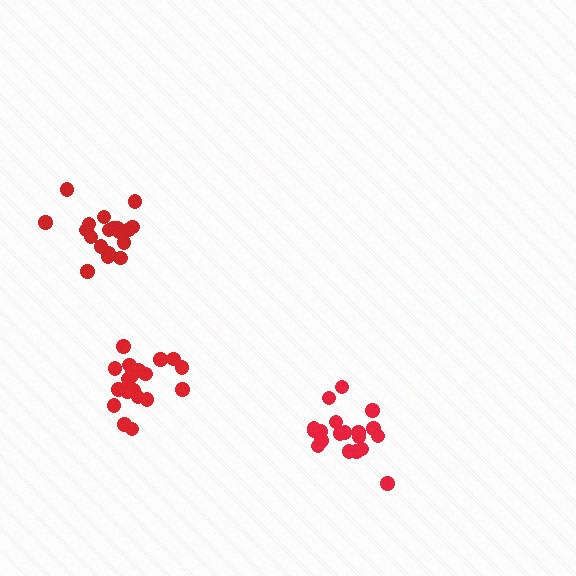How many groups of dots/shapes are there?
There are 3 groups.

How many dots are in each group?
Group 1: 19 dots, Group 2: 19 dots, Group 3: 19 dots (57 total).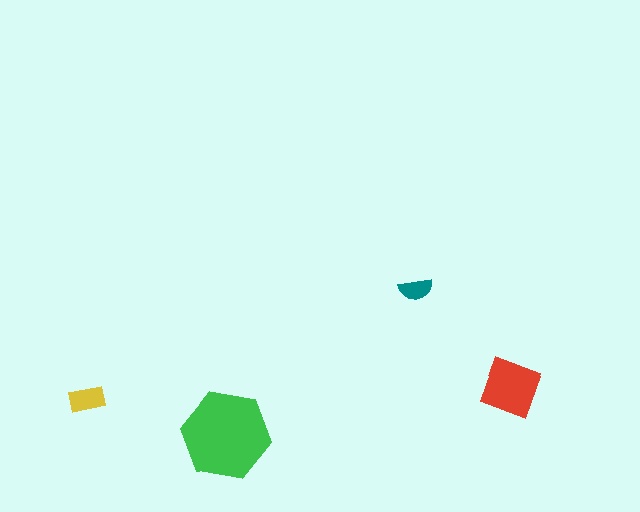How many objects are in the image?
There are 4 objects in the image.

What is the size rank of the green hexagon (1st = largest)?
1st.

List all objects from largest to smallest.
The green hexagon, the red diamond, the yellow rectangle, the teal semicircle.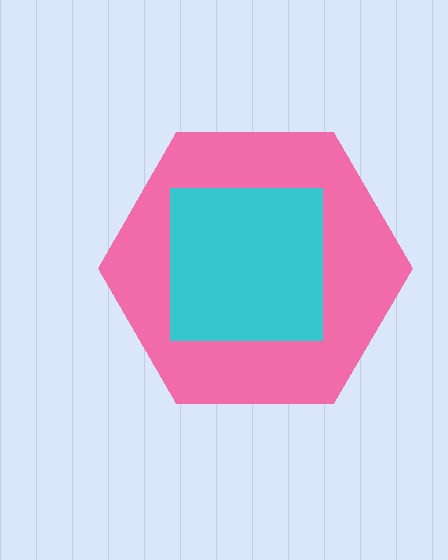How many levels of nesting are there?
2.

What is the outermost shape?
The pink hexagon.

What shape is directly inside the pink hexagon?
The cyan square.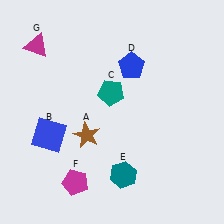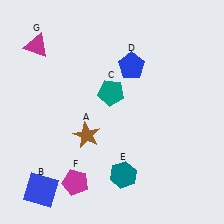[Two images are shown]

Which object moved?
The blue square (B) moved down.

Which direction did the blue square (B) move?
The blue square (B) moved down.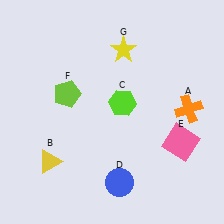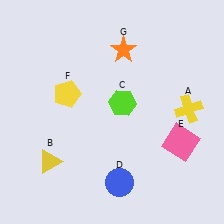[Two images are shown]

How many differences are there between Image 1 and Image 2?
There are 3 differences between the two images.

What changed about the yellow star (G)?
In Image 1, G is yellow. In Image 2, it changed to orange.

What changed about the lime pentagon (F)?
In Image 1, F is lime. In Image 2, it changed to yellow.